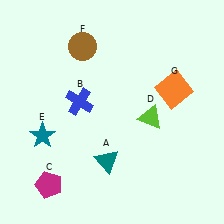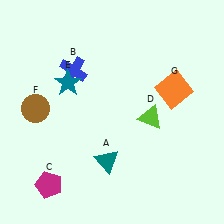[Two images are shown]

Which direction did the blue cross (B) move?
The blue cross (B) moved up.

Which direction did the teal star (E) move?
The teal star (E) moved up.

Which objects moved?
The objects that moved are: the blue cross (B), the teal star (E), the brown circle (F).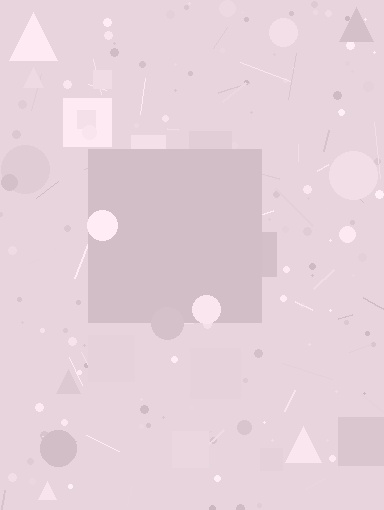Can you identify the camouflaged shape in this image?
The camouflaged shape is a square.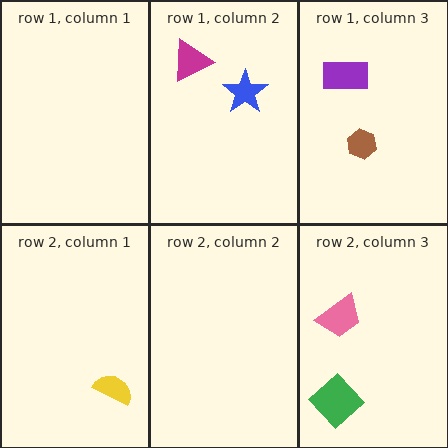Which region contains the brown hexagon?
The row 1, column 3 region.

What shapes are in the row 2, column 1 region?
The yellow semicircle.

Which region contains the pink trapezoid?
The row 2, column 3 region.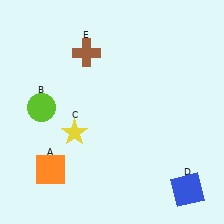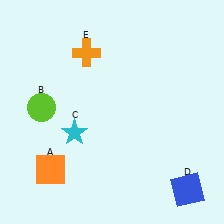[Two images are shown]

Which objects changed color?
C changed from yellow to cyan. E changed from brown to orange.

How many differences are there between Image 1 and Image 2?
There are 2 differences between the two images.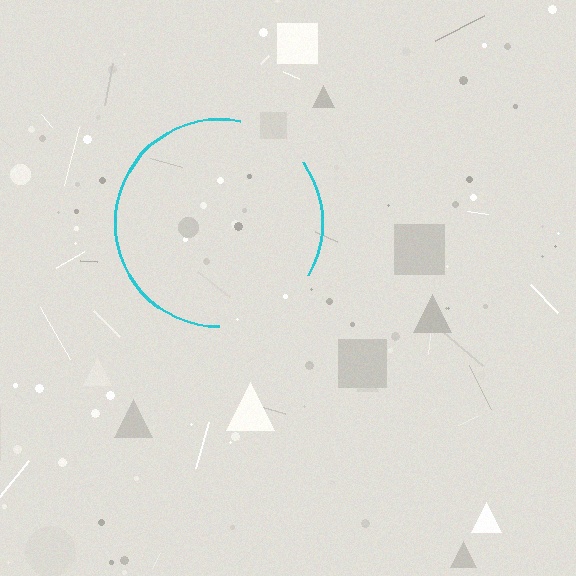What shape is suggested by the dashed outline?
The dashed outline suggests a circle.